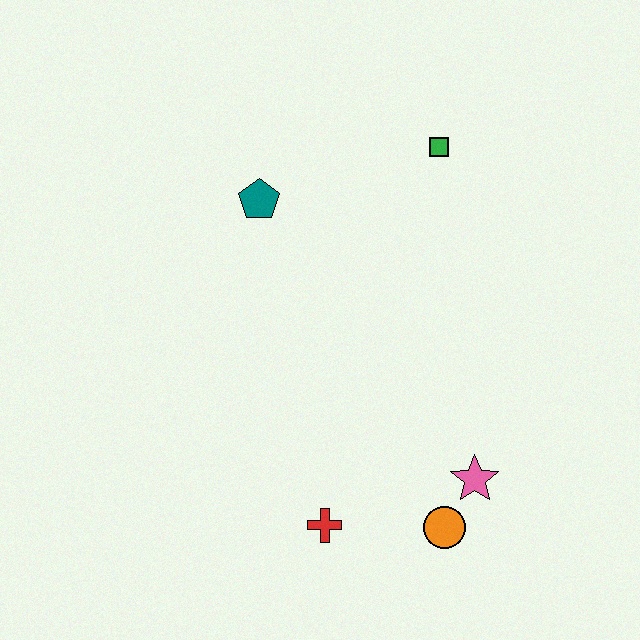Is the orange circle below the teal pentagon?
Yes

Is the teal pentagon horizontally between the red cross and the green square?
No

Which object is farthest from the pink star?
The teal pentagon is farthest from the pink star.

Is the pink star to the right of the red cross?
Yes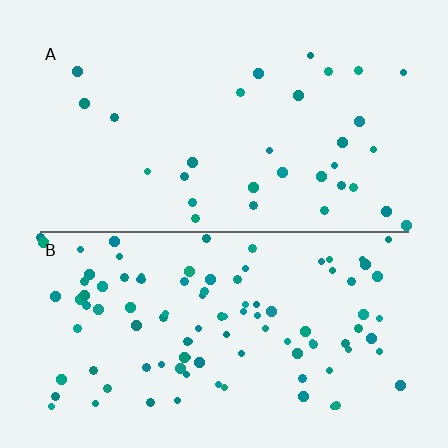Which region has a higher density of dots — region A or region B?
B (the bottom).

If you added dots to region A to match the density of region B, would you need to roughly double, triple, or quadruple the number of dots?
Approximately triple.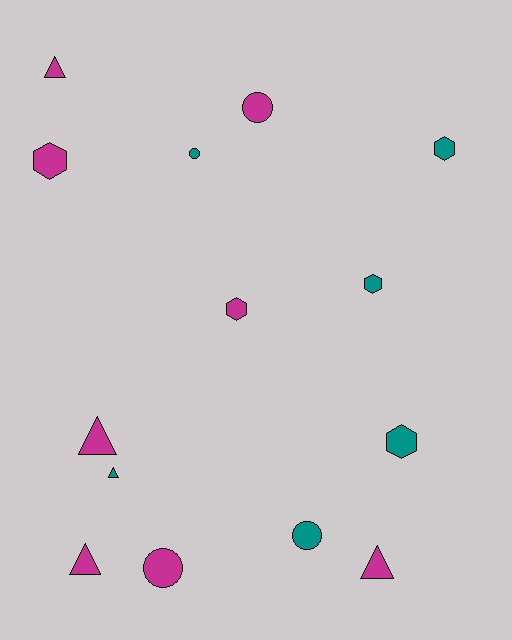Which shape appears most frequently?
Hexagon, with 5 objects.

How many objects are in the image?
There are 14 objects.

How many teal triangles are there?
There is 1 teal triangle.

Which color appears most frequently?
Magenta, with 8 objects.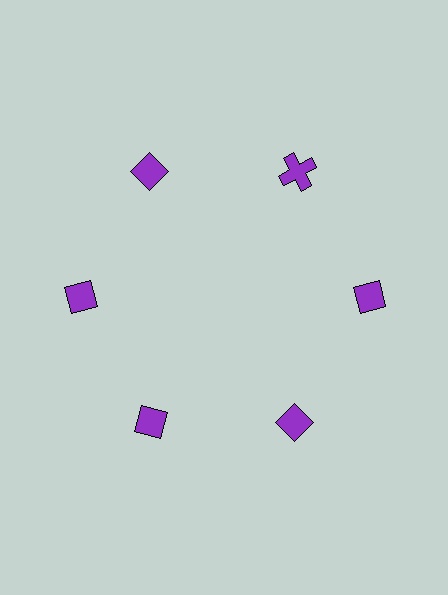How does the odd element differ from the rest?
It has a different shape: cross instead of diamond.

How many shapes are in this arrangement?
There are 6 shapes arranged in a ring pattern.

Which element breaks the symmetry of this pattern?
The purple cross at roughly the 1 o'clock position breaks the symmetry. All other shapes are purple diamonds.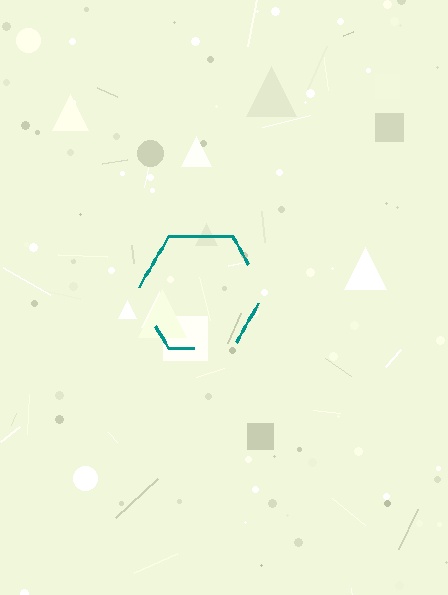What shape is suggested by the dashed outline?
The dashed outline suggests a hexagon.